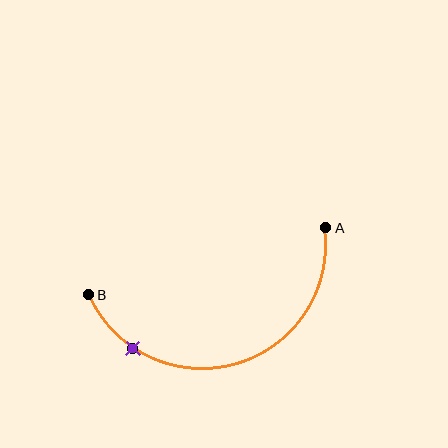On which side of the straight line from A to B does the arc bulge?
The arc bulges below the straight line connecting A and B.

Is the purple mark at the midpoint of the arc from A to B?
No. The purple mark lies on the arc but is closer to endpoint B. The arc midpoint would be at the point on the curve equidistant along the arc from both A and B.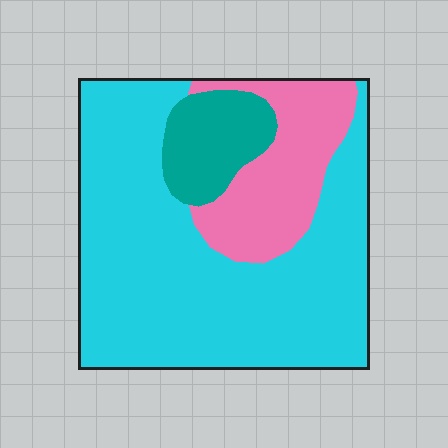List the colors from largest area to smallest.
From largest to smallest: cyan, pink, teal.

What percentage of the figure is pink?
Pink covers about 20% of the figure.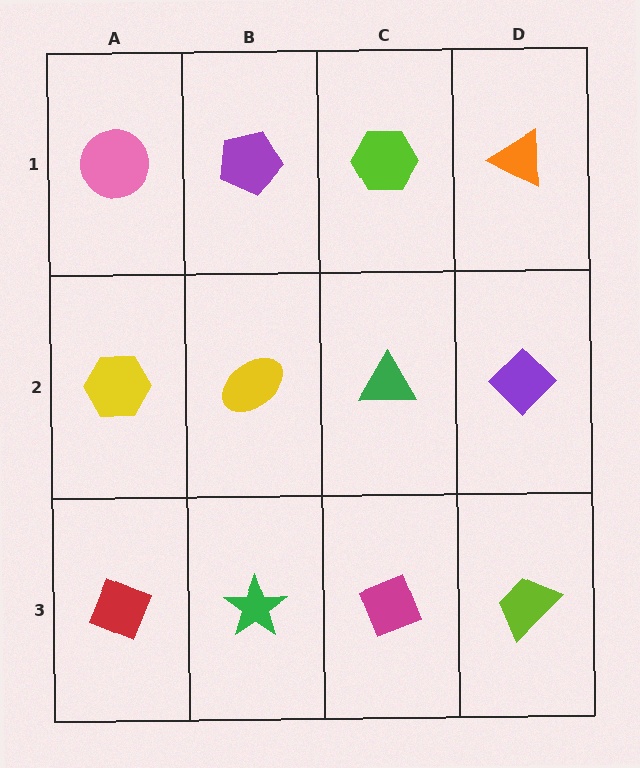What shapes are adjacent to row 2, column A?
A pink circle (row 1, column A), a red diamond (row 3, column A), a yellow ellipse (row 2, column B).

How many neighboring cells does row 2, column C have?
4.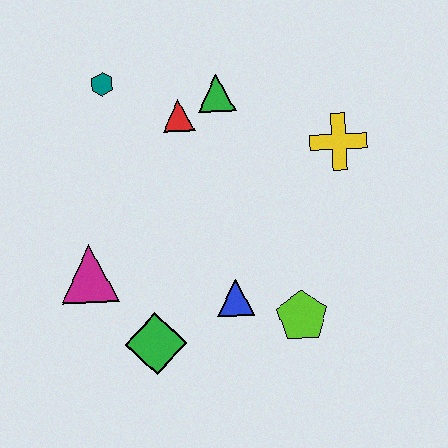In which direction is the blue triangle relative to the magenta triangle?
The blue triangle is to the right of the magenta triangle.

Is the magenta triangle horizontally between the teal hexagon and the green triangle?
No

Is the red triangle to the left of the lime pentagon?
Yes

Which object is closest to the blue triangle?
The lime pentagon is closest to the blue triangle.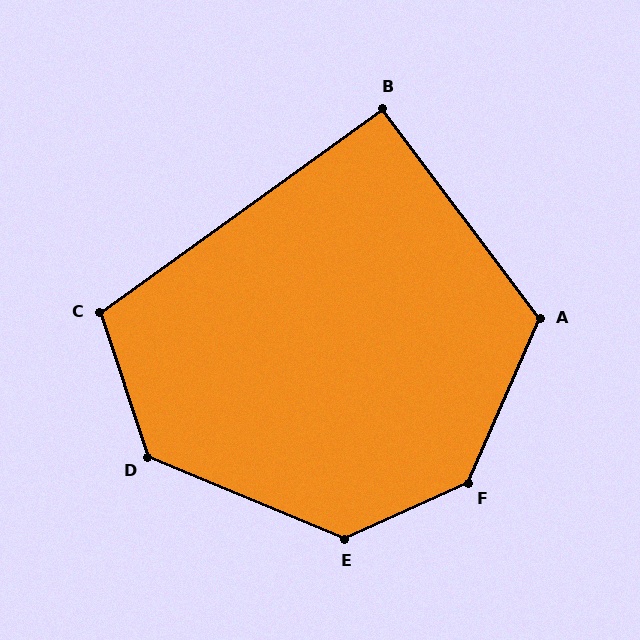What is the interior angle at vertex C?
Approximately 108 degrees (obtuse).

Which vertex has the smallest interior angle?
B, at approximately 91 degrees.